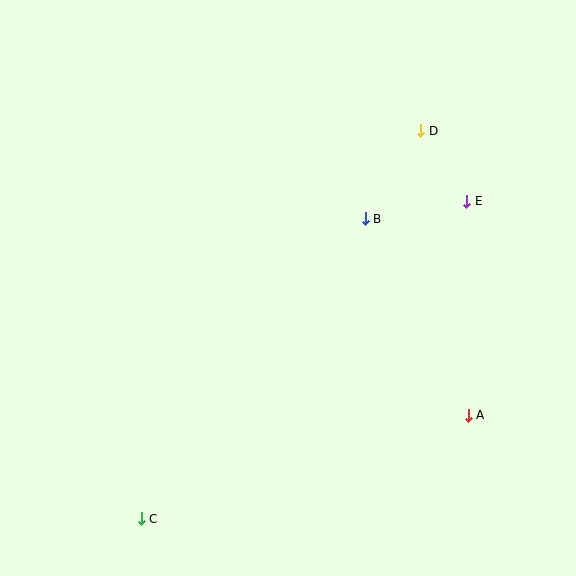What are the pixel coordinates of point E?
Point E is at (467, 201).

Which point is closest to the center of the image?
Point B at (365, 219) is closest to the center.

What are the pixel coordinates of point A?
Point A is at (468, 415).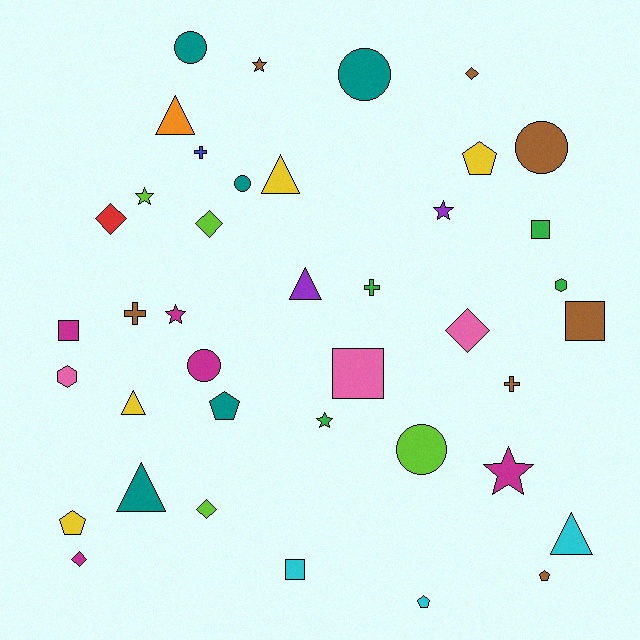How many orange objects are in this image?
There is 1 orange object.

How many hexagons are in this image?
There are 2 hexagons.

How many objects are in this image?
There are 40 objects.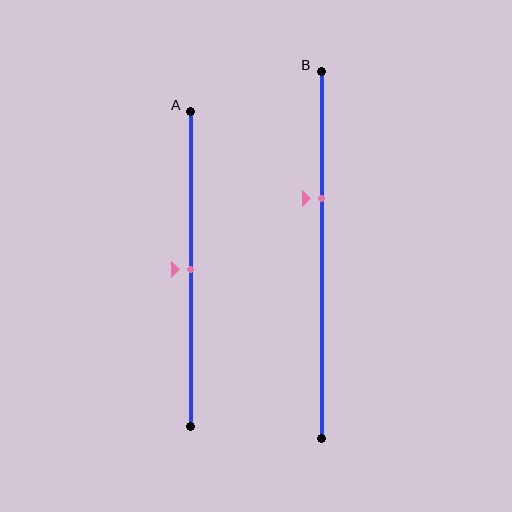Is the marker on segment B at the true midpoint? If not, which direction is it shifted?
No, the marker on segment B is shifted upward by about 16% of the segment length.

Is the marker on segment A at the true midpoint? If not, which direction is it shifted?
Yes, the marker on segment A is at the true midpoint.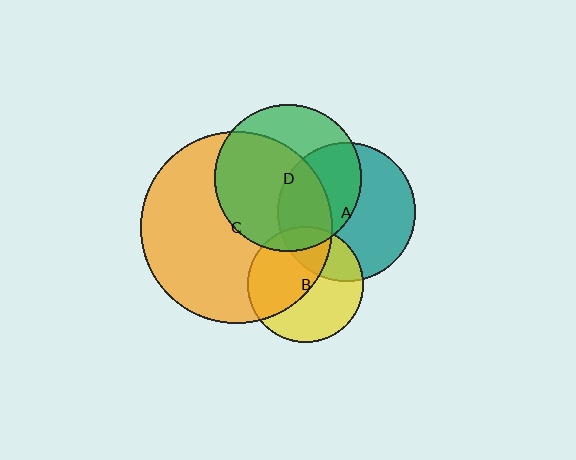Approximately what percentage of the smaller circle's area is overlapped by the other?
Approximately 50%.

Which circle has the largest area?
Circle C (orange).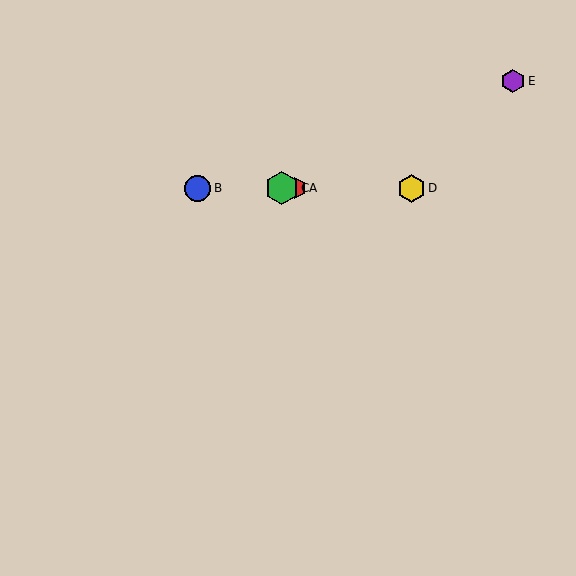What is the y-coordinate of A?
Object A is at y≈188.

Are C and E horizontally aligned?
No, C is at y≈188 and E is at y≈81.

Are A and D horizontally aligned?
Yes, both are at y≈188.